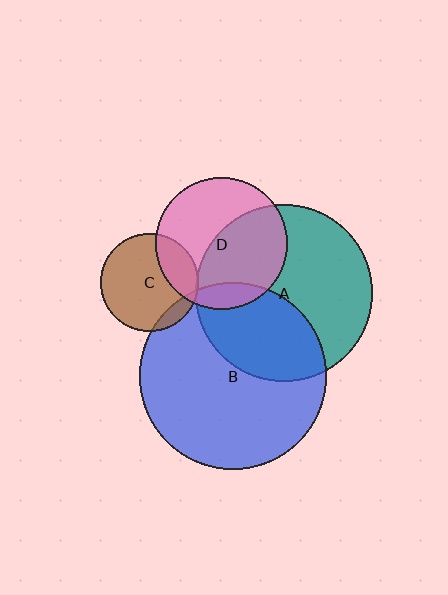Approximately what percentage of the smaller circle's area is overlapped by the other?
Approximately 5%.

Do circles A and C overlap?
Yes.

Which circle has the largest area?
Circle B (blue).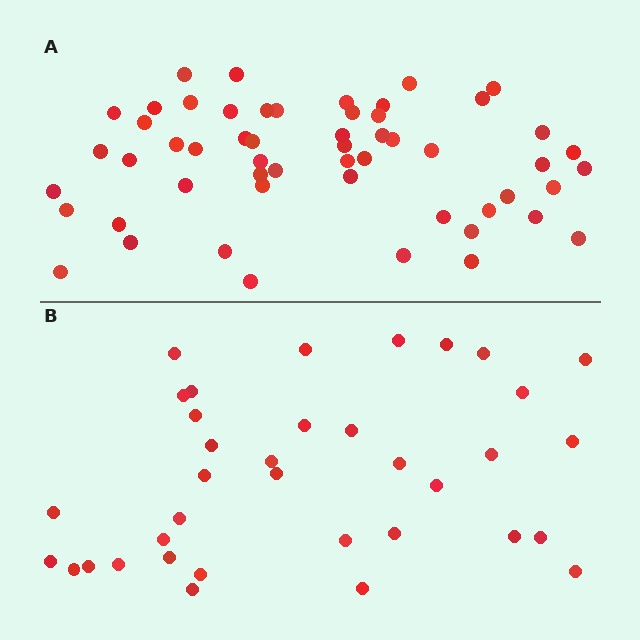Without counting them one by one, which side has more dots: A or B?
Region A (the top region) has more dots.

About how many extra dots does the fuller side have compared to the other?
Region A has approximately 20 more dots than region B.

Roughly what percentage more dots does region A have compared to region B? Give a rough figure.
About 55% more.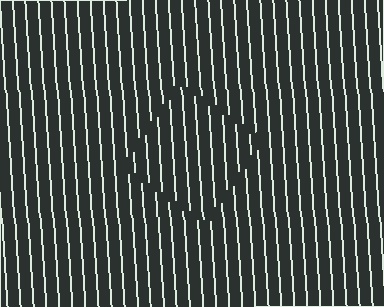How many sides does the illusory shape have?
4 sides — the line-ends trace a square.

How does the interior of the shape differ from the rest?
The interior of the shape contains the same grating, shifted by half a period — the contour is defined by the phase discontinuity where line-ends from the inner and outer gratings abut.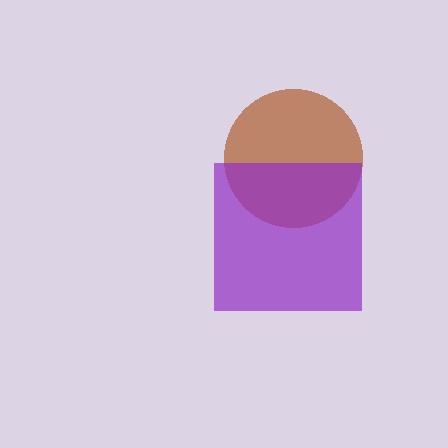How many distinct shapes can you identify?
There are 2 distinct shapes: a brown circle, a purple square.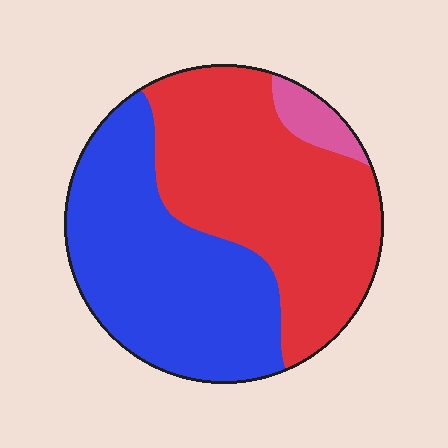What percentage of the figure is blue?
Blue covers roughly 45% of the figure.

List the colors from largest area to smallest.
From largest to smallest: red, blue, pink.